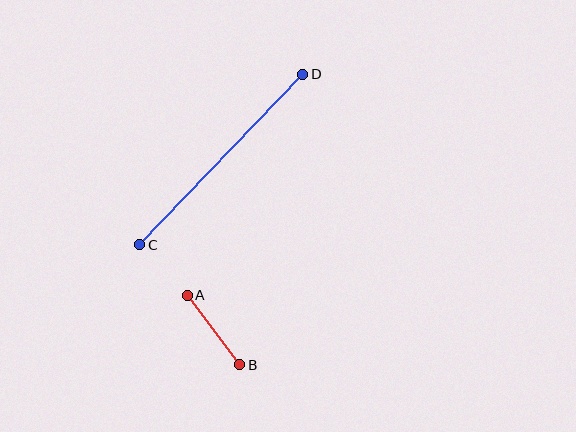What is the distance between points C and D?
The distance is approximately 236 pixels.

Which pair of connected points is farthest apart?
Points C and D are farthest apart.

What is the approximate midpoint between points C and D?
The midpoint is at approximately (221, 160) pixels.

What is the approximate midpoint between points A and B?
The midpoint is at approximately (213, 330) pixels.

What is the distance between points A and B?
The distance is approximately 87 pixels.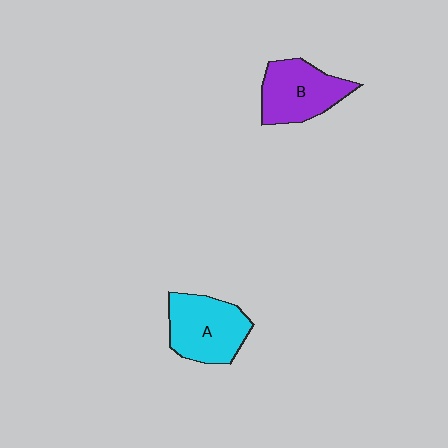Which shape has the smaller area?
Shape B (purple).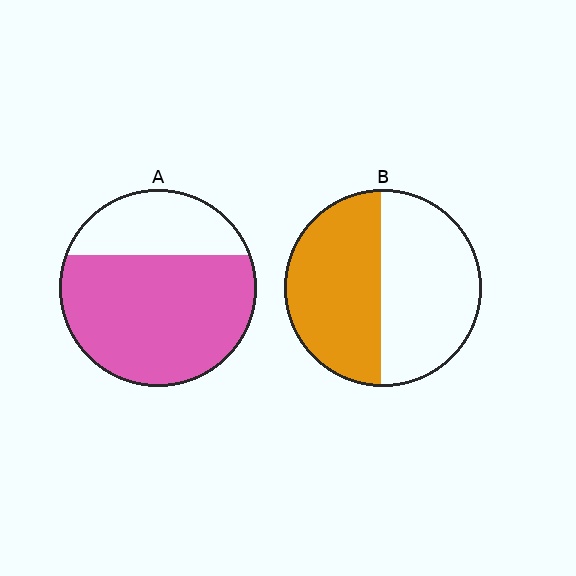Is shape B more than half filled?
Roughly half.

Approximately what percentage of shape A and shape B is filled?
A is approximately 70% and B is approximately 50%.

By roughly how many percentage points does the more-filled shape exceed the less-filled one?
By roughly 20 percentage points (A over B).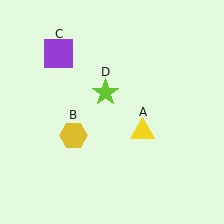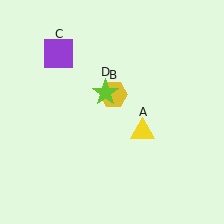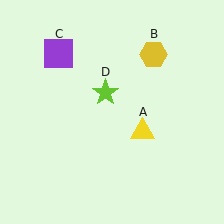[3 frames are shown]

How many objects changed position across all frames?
1 object changed position: yellow hexagon (object B).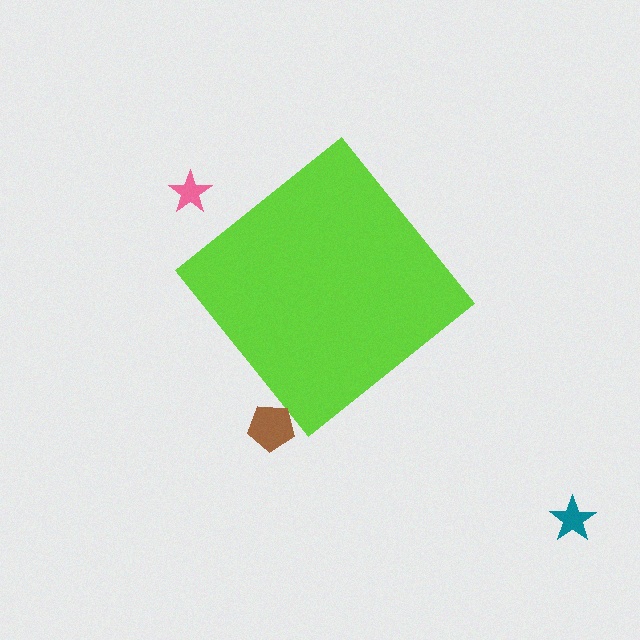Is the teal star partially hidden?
No, the teal star is fully visible.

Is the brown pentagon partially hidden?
No, the brown pentagon is fully visible.